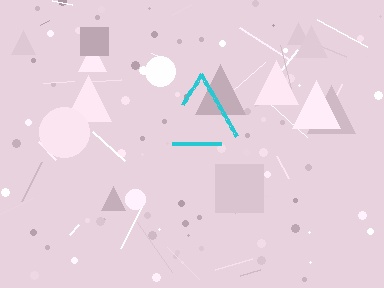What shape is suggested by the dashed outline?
The dashed outline suggests a triangle.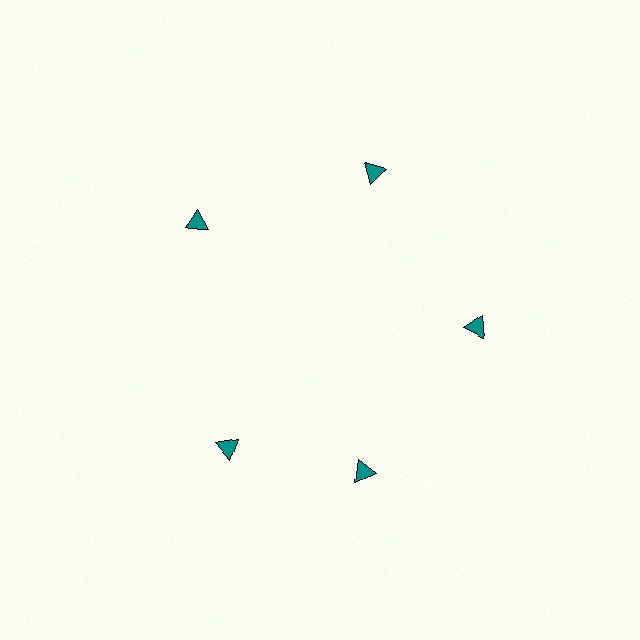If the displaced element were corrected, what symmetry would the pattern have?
It would have 5-fold rotational symmetry — the pattern would map onto itself every 72 degrees.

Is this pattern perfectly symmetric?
No. The 5 teal triangles are arranged in a ring, but one element near the 8 o'clock position is rotated out of alignment along the ring, breaking the 5-fold rotational symmetry.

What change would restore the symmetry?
The symmetry would be restored by rotating it back into even spacing with its neighbors so that all 5 triangles sit at equal angles and equal distance from the center.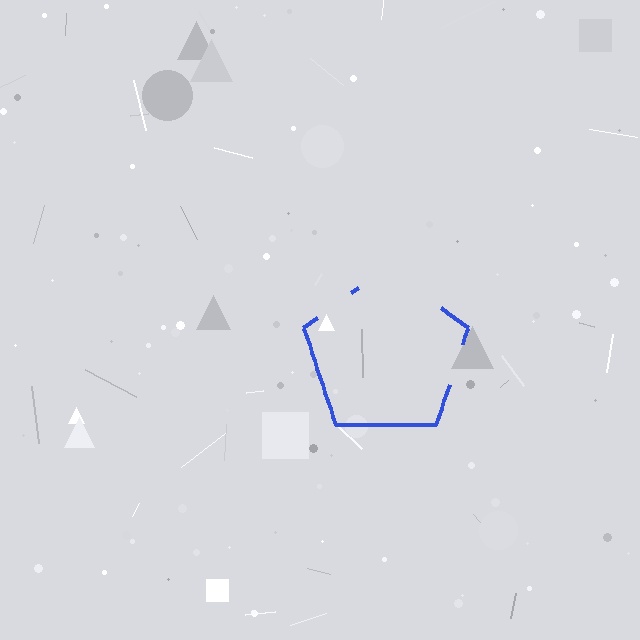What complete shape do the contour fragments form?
The contour fragments form a pentagon.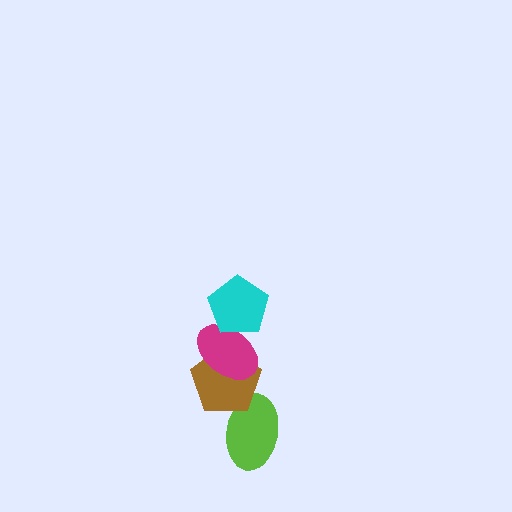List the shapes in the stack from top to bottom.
From top to bottom: the cyan pentagon, the magenta ellipse, the brown pentagon, the lime ellipse.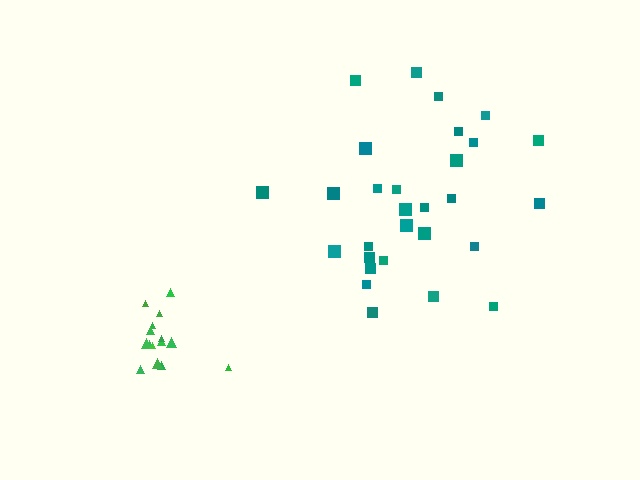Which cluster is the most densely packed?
Green.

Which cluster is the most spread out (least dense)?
Teal.